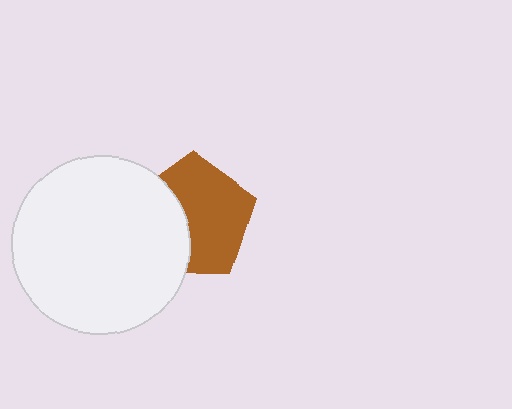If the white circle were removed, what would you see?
You would see the complete brown pentagon.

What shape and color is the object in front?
The object in front is a white circle.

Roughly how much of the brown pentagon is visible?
About half of it is visible (roughly 62%).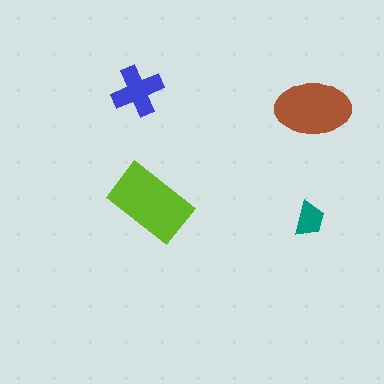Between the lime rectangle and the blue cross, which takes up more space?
The lime rectangle.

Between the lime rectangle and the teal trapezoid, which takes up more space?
The lime rectangle.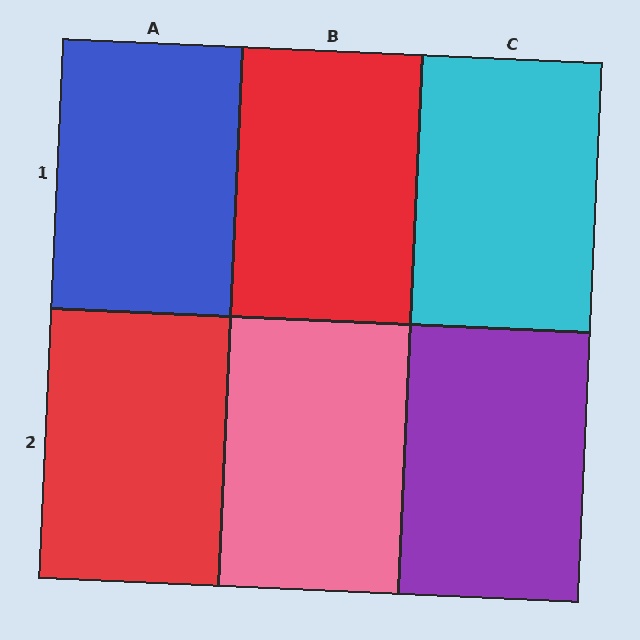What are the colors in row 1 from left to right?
Blue, red, cyan.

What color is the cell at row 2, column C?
Purple.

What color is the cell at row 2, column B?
Pink.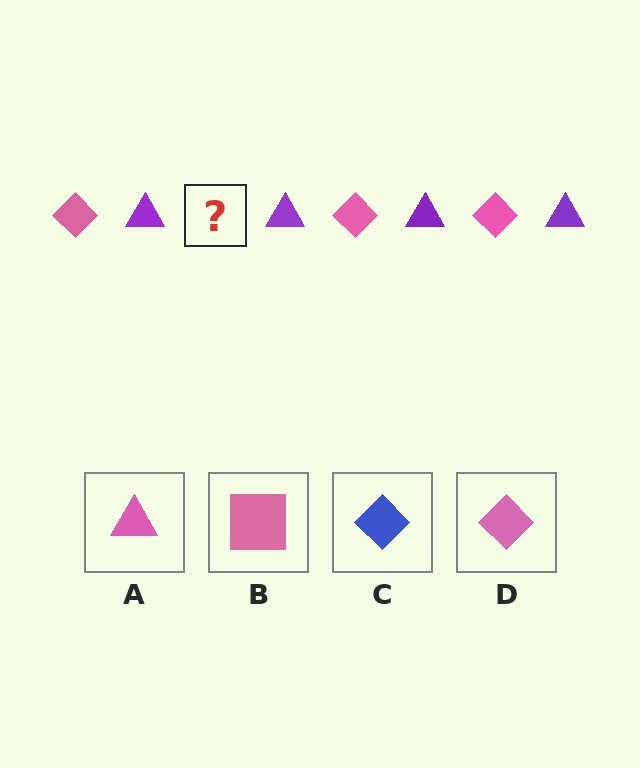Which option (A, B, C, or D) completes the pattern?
D.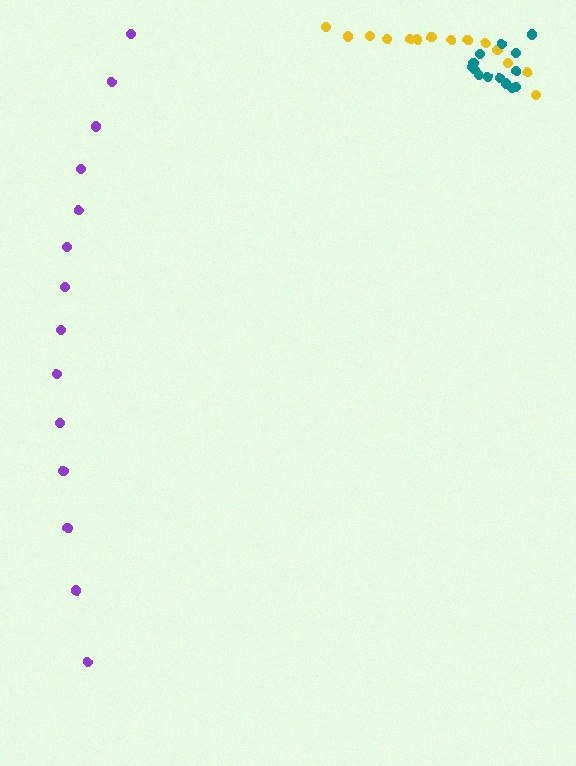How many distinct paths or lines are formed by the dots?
There are 3 distinct paths.